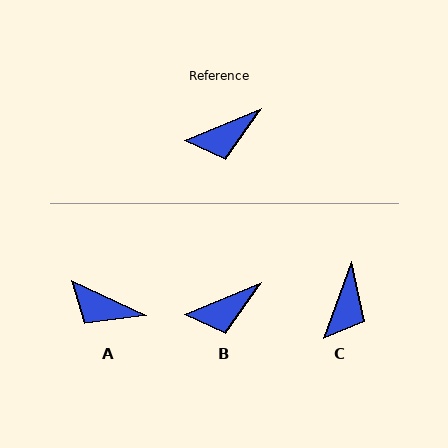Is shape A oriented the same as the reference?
No, it is off by about 48 degrees.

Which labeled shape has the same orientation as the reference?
B.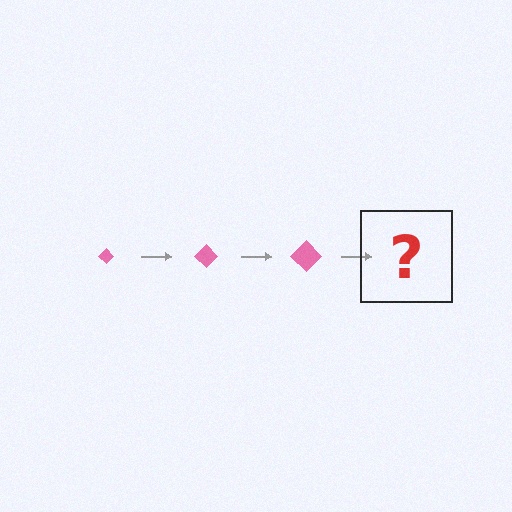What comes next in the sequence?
The next element should be a pink diamond, larger than the previous one.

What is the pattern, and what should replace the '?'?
The pattern is that the diamond gets progressively larger each step. The '?' should be a pink diamond, larger than the previous one.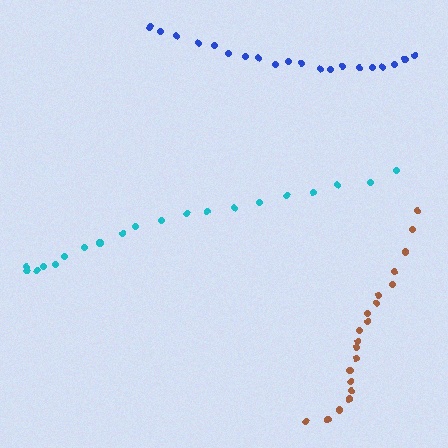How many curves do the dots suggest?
There are 3 distinct paths.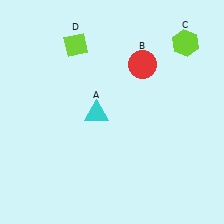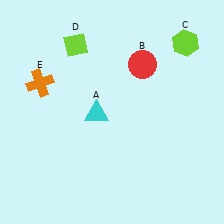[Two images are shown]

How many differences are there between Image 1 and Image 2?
There is 1 difference between the two images.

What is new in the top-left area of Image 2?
An orange cross (E) was added in the top-left area of Image 2.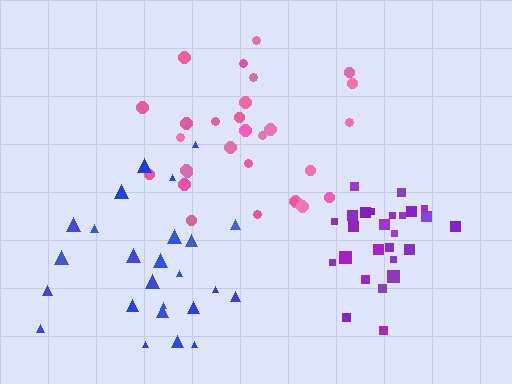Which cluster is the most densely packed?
Purple.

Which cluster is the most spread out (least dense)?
Blue.